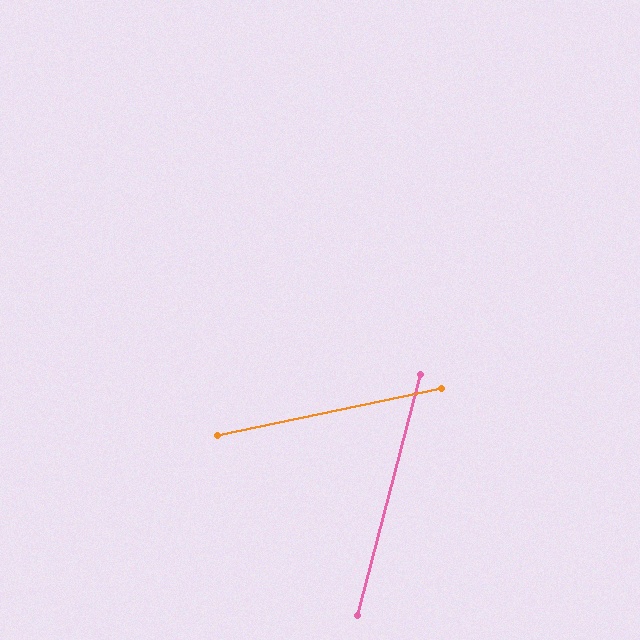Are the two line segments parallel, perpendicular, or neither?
Neither parallel nor perpendicular — they differ by about 63°.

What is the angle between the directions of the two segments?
Approximately 63 degrees.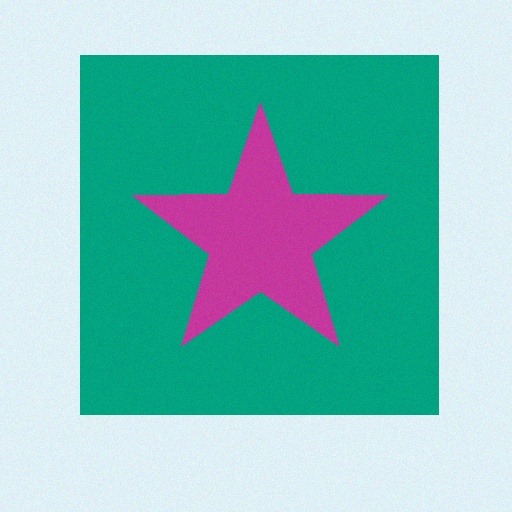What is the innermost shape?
The magenta star.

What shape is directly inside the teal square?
The magenta star.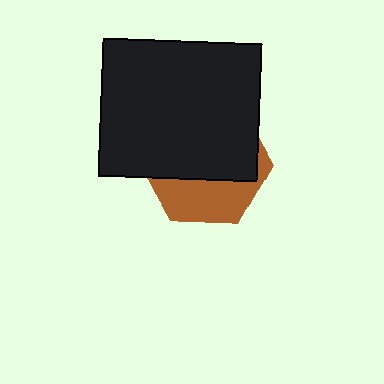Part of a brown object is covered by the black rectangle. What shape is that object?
It is a hexagon.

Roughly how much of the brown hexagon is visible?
A small part of it is visible (roughly 35%).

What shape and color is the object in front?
The object in front is a black rectangle.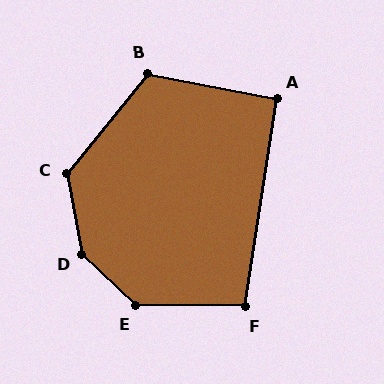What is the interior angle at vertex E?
Approximately 137 degrees (obtuse).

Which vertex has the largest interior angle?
D, at approximately 144 degrees.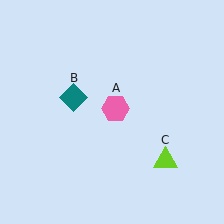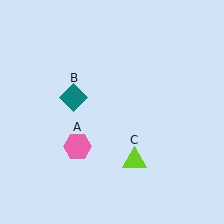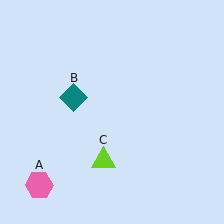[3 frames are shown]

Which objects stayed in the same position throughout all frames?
Teal diamond (object B) remained stationary.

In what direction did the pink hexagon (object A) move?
The pink hexagon (object A) moved down and to the left.